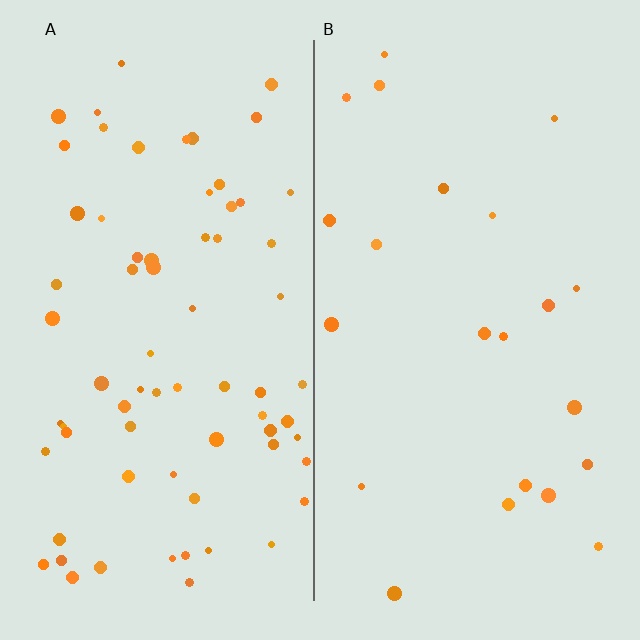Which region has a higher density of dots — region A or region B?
A (the left).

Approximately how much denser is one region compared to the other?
Approximately 3.2× — region A over region B.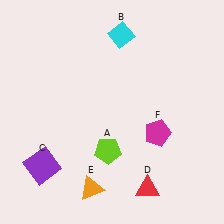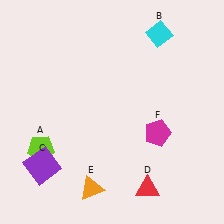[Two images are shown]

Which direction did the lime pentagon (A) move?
The lime pentagon (A) moved left.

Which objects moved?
The objects that moved are: the lime pentagon (A), the cyan diamond (B).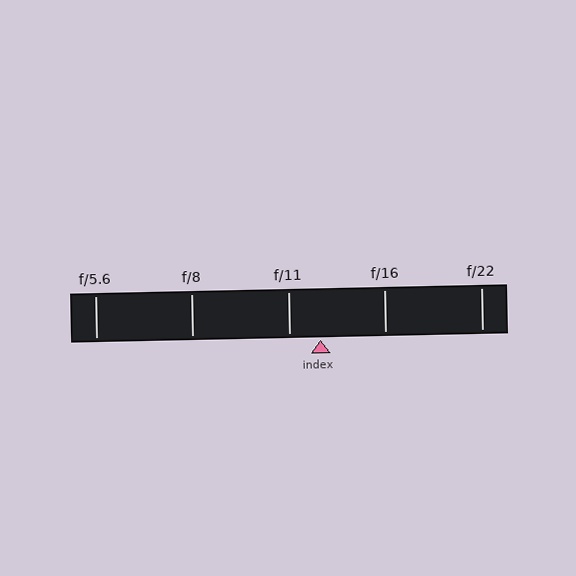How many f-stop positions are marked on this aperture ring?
There are 5 f-stop positions marked.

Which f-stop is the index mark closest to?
The index mark is closest to f/11.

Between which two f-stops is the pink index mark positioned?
The index mark is between f/11 and f/16.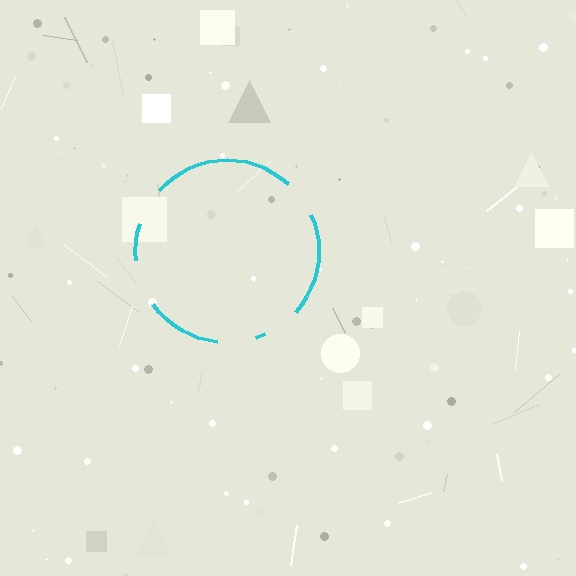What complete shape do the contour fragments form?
The contour fragments form a circle.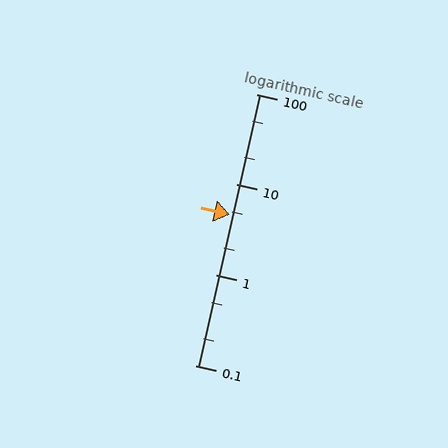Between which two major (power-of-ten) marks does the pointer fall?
The pointer is between 1 and 10.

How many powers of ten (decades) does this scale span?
The scale spans 3 decades, from 0.1 to 100.